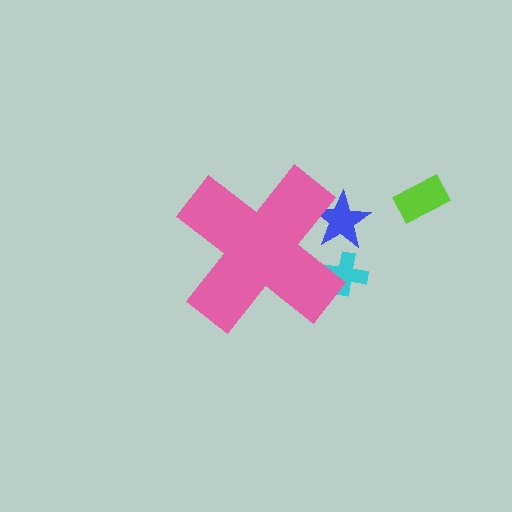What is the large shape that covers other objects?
A pink cross.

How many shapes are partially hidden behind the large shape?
2 shapes are partially hidden.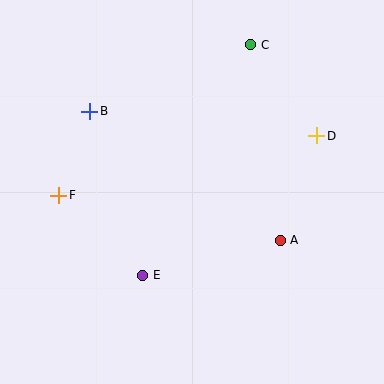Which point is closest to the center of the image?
Point E at (143, 275) is closest to the center.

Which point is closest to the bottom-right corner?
Point A is closest to the bottom-right corner.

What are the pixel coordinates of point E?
Point E is at (143, 275).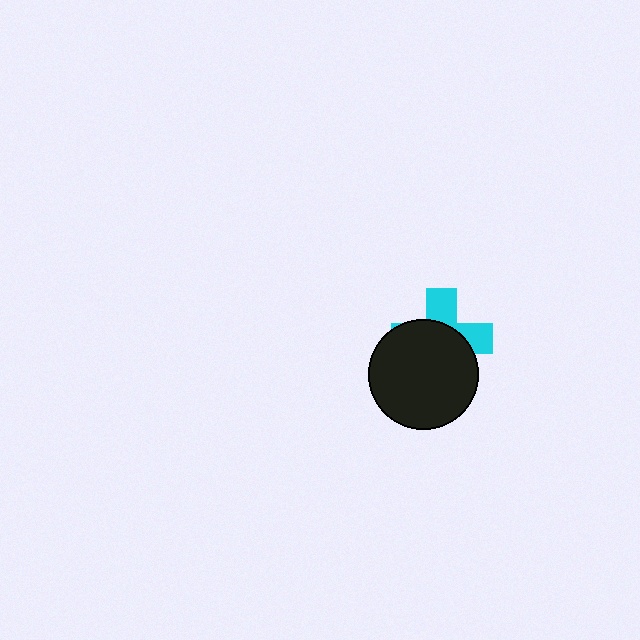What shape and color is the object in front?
The object in front is a black circle.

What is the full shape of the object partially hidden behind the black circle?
The partially hidden object is a cyan cross.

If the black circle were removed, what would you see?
You would see the complete cyan cross.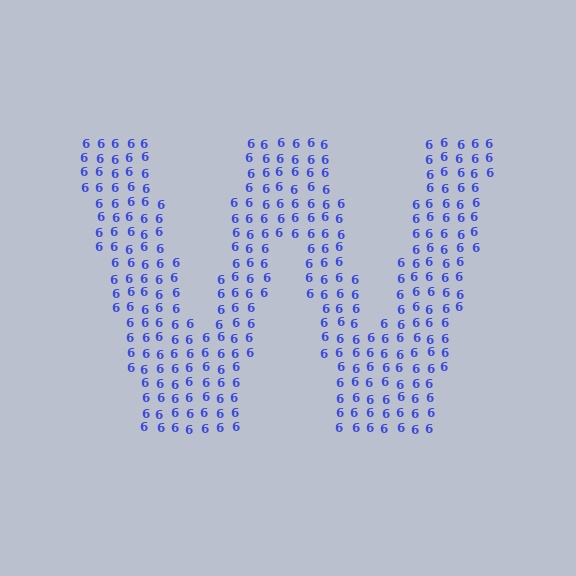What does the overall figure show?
The overall figure shows the letter W.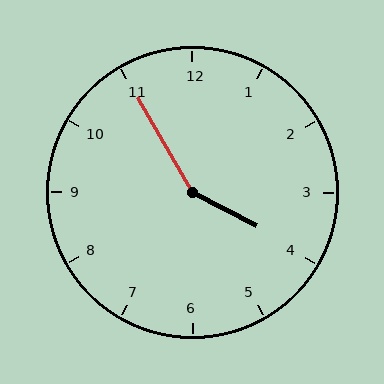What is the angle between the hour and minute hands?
Approximately 148 degrees.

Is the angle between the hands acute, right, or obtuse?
It is obtuse.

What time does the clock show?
3:55.